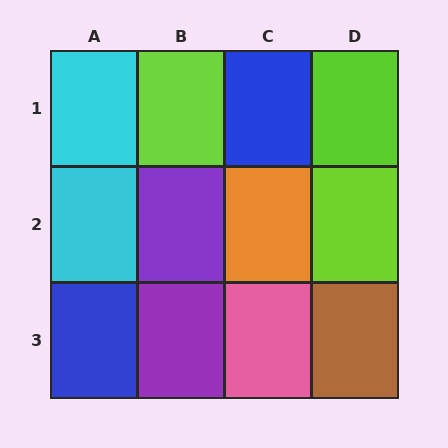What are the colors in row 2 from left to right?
Cyan, purple, orange, lime.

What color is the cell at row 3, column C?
Pink.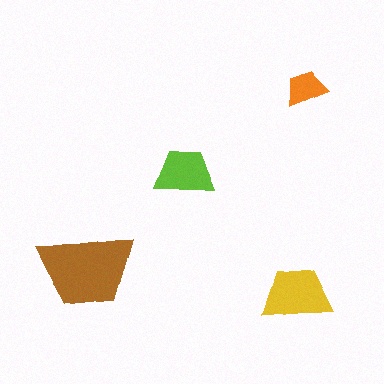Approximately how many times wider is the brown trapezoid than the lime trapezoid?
About 1.5 times wider.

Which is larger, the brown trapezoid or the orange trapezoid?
The brown one.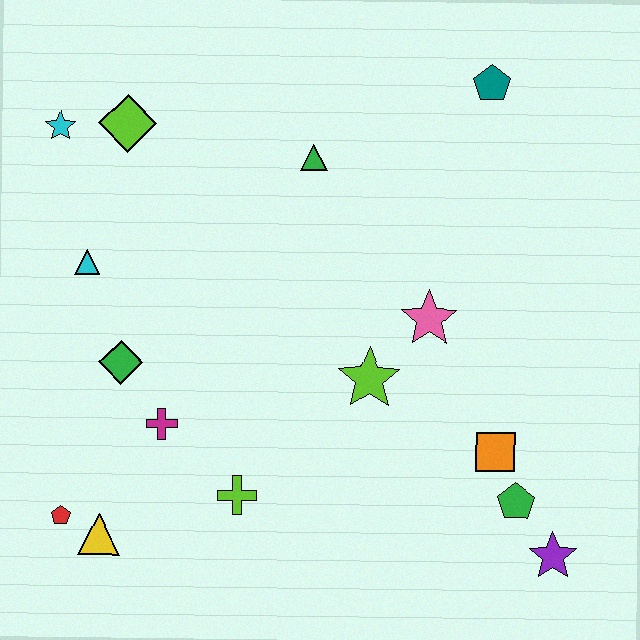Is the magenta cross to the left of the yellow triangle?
No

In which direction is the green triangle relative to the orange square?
The green triangle is above the orange square.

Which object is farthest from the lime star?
The cyan star is farthest from the lime star.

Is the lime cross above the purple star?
Yes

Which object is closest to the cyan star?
The lime diamond is closest to the cyan star.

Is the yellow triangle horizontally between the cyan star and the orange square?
Yes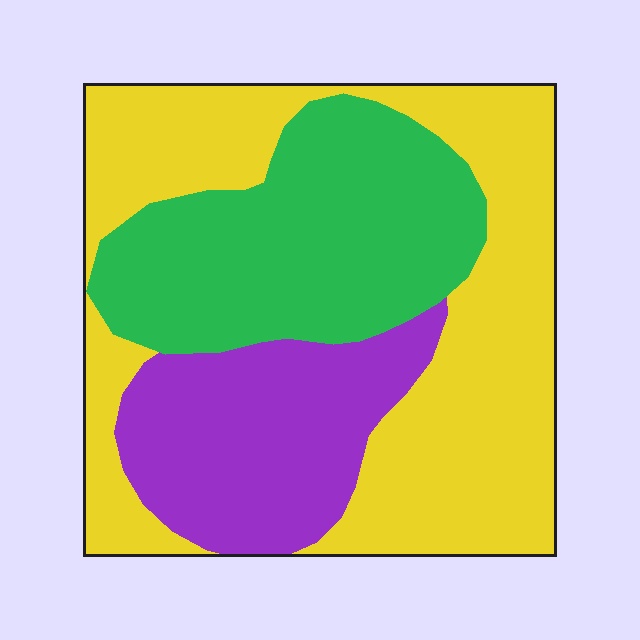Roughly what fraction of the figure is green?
Green covers about 30% of the figure.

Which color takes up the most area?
Yellow, at roughly 45%.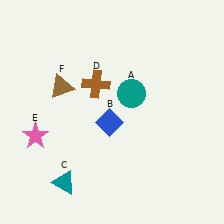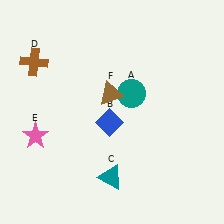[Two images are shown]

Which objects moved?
The objects that moved are: the teal triangle (C), the brown cross (D), the brown triangle (F).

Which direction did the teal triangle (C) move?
The teal triangle (C) moved right.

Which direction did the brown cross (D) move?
The brown cross (D) moved left.